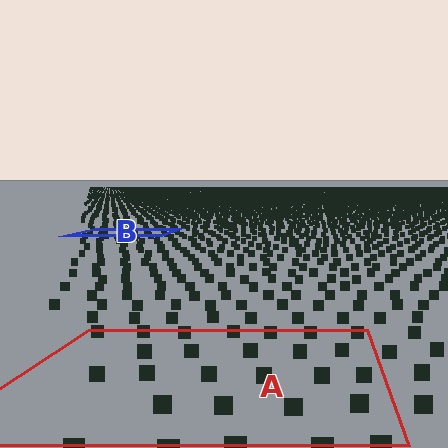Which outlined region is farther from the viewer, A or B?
Region B is farther from the viewer — the texture elements inside it appear smaller and more densely packed.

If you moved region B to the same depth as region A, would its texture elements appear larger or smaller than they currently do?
They would appear larger. At a closer depth, the same texture elements are projected at a bigger on-screen size.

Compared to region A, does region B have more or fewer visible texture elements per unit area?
Region B has more texture elements per unit area — they are packed more densely because it is farther away.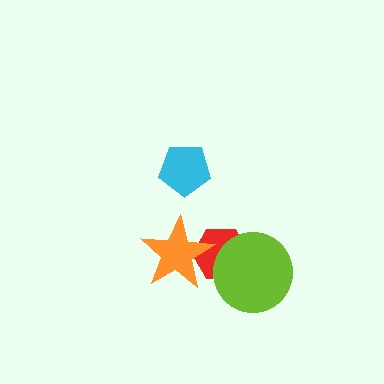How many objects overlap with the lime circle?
1 object overlaps with the lime circle.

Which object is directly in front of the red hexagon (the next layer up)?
The orange star is directly in front of the red hexagon.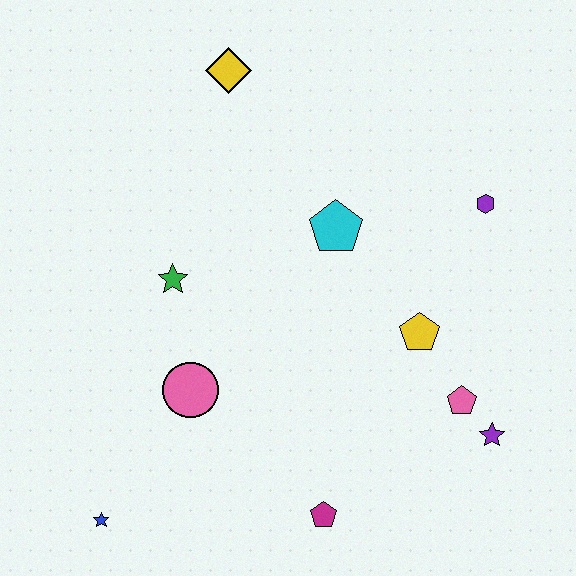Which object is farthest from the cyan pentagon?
The blue star is farthest from the cyan pentagon.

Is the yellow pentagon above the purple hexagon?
No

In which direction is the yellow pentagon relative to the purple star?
The yellow pentagon is above the purple star.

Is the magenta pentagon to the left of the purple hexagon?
Yes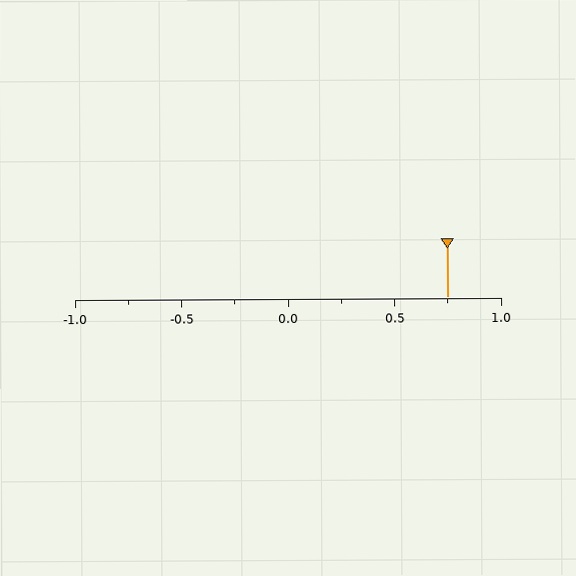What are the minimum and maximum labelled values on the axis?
The axis runs from -1.0 to 1.0.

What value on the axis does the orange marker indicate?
The marker indicates approximately 0.75.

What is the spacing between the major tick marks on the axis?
The major ticks are spaced 0.5 apart.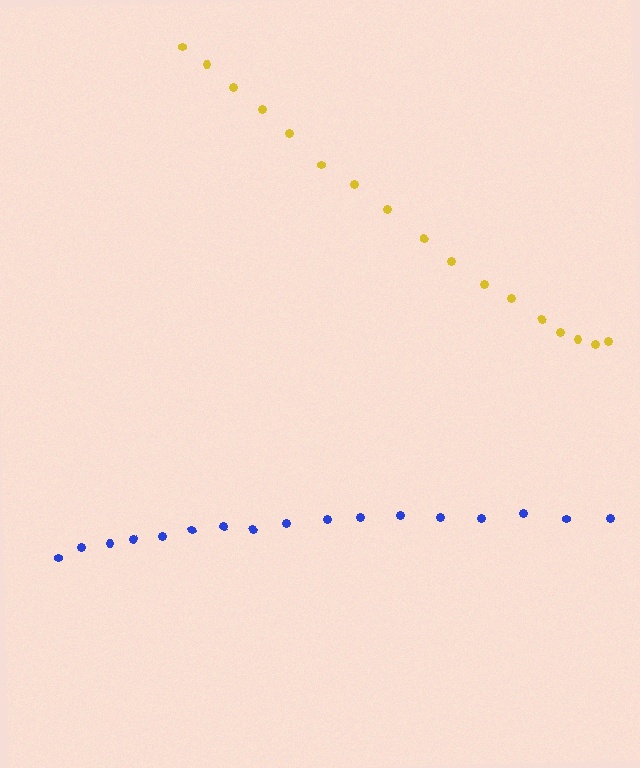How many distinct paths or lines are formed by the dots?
There are 2 distinct paths.